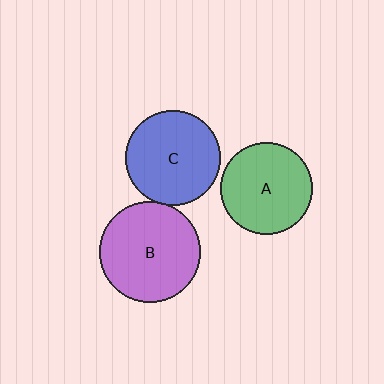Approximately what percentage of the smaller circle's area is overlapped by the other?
Approximately 5%.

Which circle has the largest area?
Circle B (purple).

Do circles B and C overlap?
Yes.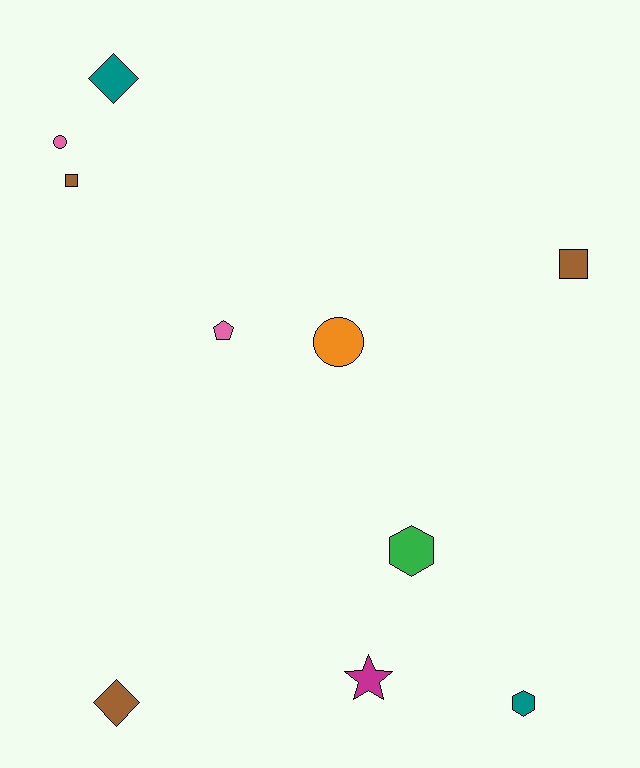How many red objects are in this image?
There are no red objects.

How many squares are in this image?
There are 2 squares.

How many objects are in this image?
There are 10 objects.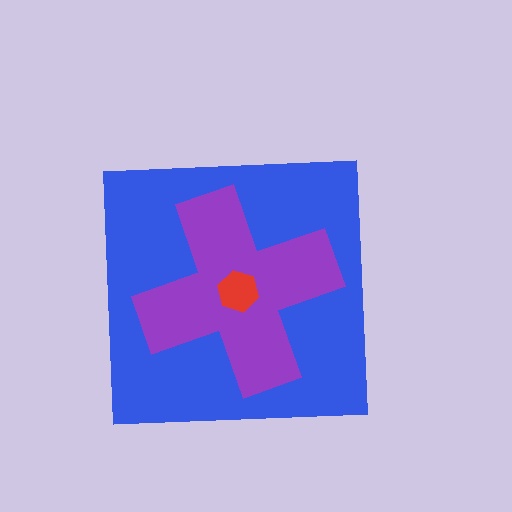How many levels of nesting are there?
3.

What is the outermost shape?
The blue square.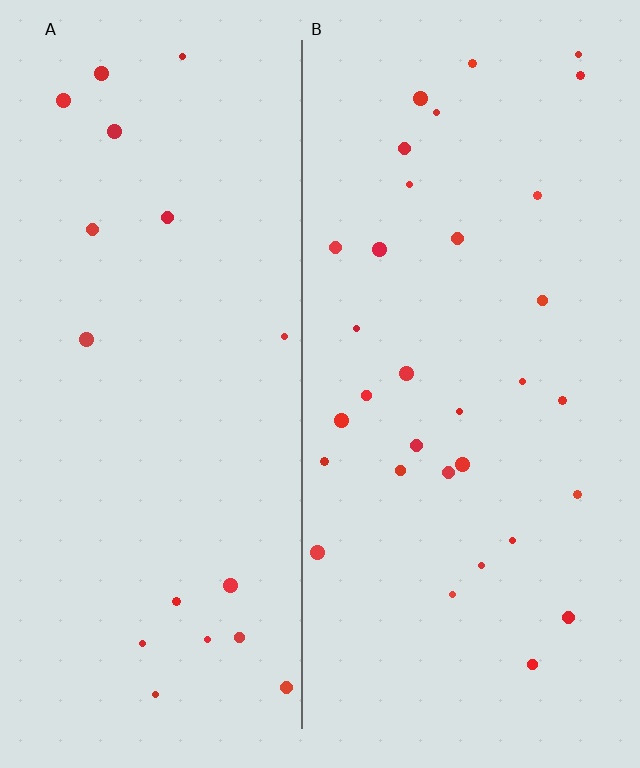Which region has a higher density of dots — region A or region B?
B (the right).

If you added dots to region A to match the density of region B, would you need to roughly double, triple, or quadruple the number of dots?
Approximately double.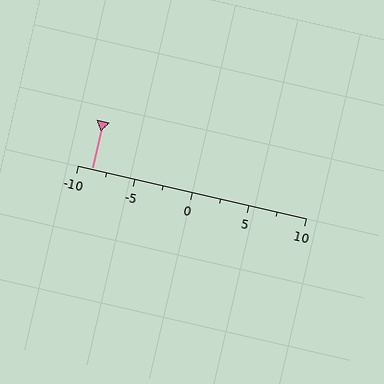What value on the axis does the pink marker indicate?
The marker indicates approximately -8.8.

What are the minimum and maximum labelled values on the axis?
The axis runs from -10 to 10.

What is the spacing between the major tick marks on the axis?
The major ticks are spaced 5 apart.